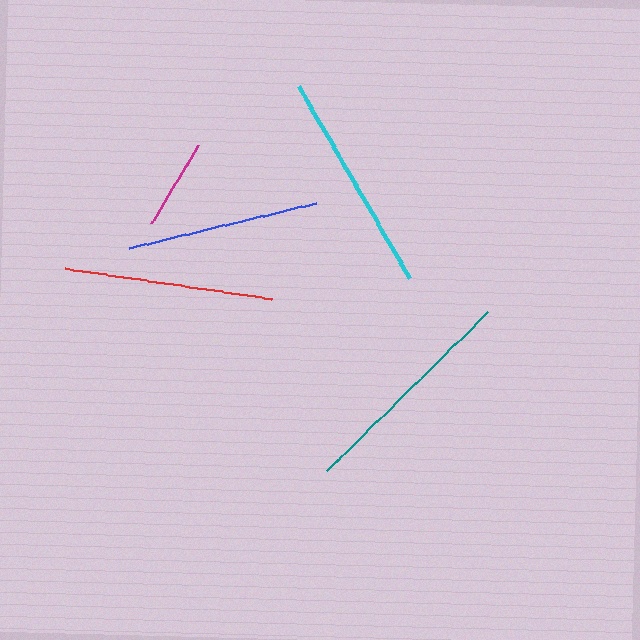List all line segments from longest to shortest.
From longest to shortest: teal, cyan, red, blue, magenta.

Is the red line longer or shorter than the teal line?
The teal line is longer than the red line.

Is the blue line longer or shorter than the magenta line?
The blue line is longer than the magenta line.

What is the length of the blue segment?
The blue segment is approximately 193 pixels long.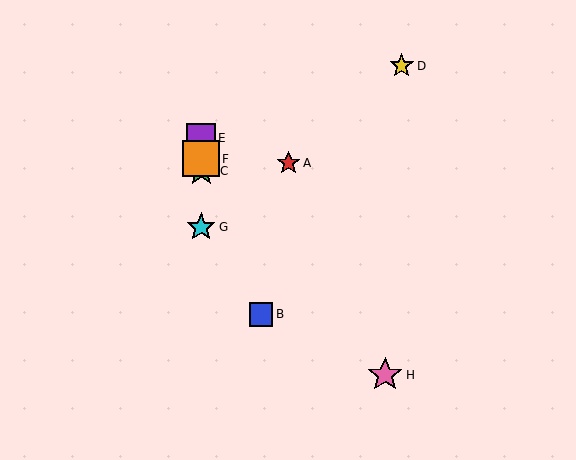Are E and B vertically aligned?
No, E is at x≈201 and B is at x≈261.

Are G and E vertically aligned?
Yes, both are at x≈201.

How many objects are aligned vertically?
4 objects (C, E, F, G) are aligned vertically.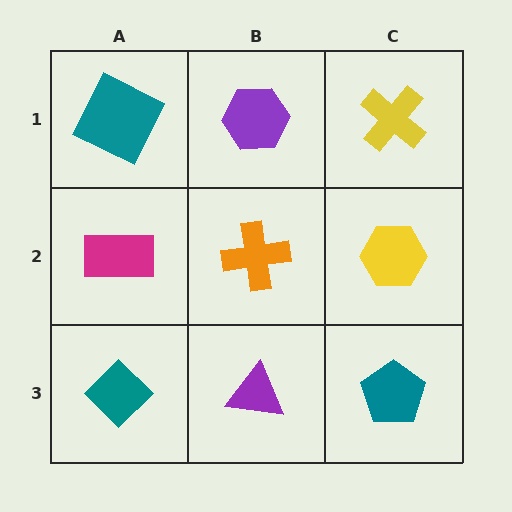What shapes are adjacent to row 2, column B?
A purple hexagon (row 1, column B), a purple triangle (row 3, column B), a magenta rectangle (row 2, column A), a yellow hexagon (row 2, column C).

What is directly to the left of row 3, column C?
A purple triangle.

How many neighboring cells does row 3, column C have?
2.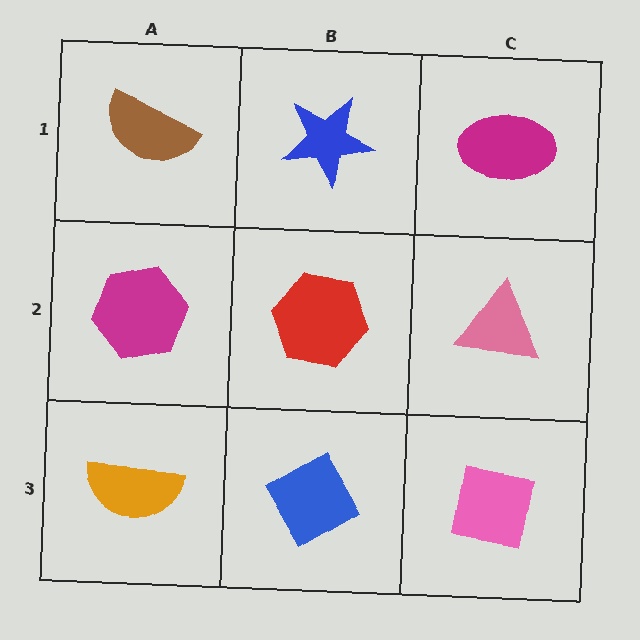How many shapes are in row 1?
3 shapes.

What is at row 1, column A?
A brown semicircle.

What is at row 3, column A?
An orange semicircle.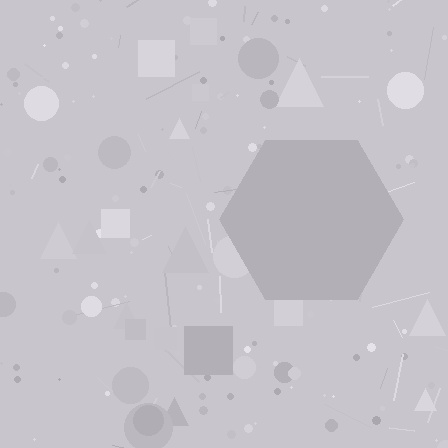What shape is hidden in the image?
A hexagon is hidden in the image.